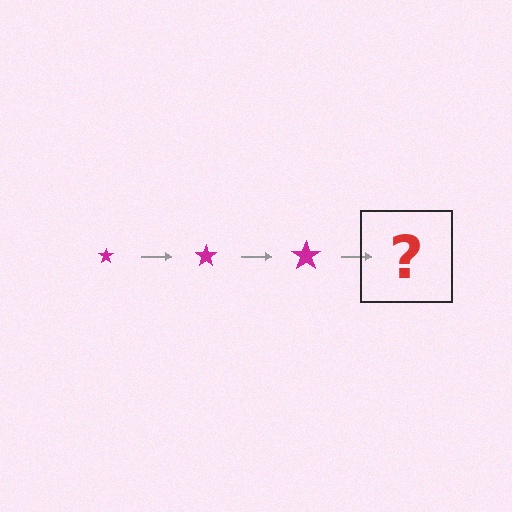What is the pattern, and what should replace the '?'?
The pattern is that the star gets progressively larger each step. The '?' should be a magenta star, larger than the previous one.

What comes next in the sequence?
The next element should be a magenta star, larger than the previous one.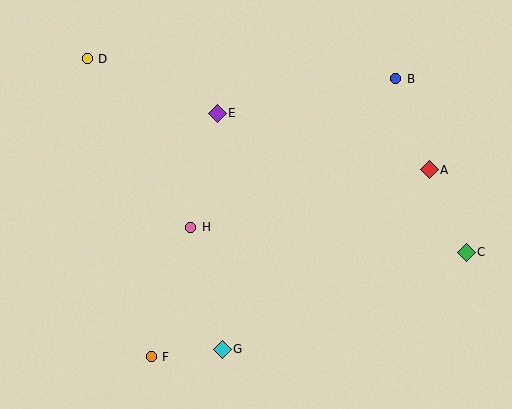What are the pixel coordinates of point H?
Point H is at (191, 227).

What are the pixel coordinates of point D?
Point D is at (87, 59).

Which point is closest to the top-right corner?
Point B is closest to the top-right corner.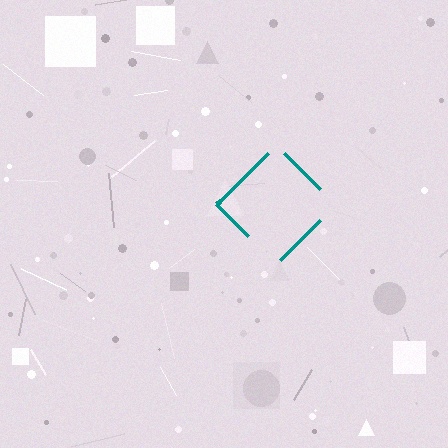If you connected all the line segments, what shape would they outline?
They would outline a diamond.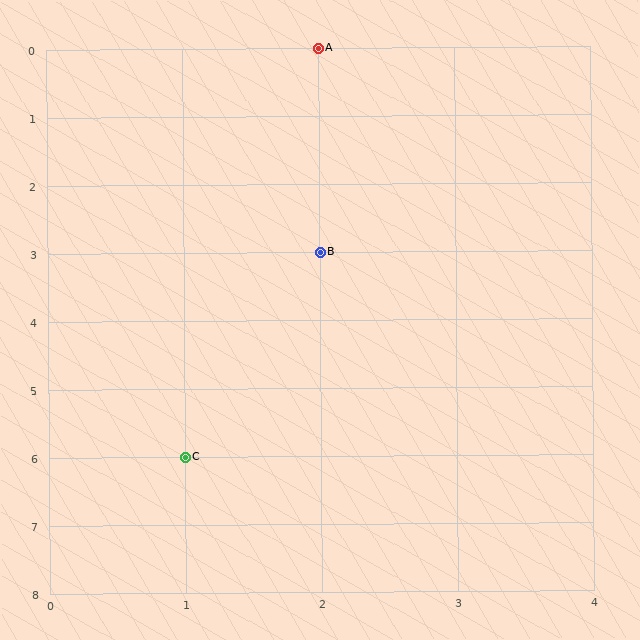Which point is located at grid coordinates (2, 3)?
Point B is at (2, 3).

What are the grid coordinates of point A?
Point A is at grid coordinates (2, 0).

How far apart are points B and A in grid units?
Points B and A are 3 rows apart.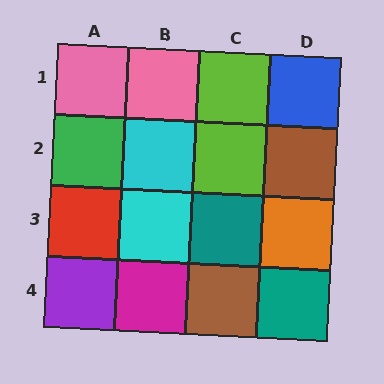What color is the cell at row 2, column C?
Lime.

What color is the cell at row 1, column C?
Lime.